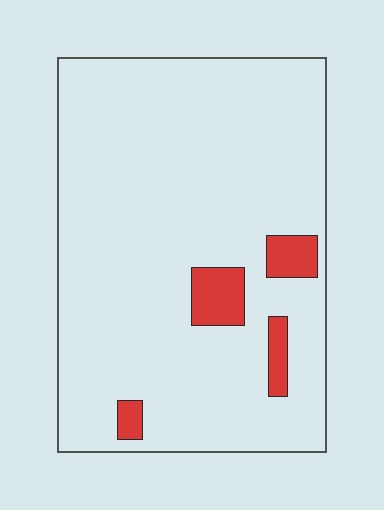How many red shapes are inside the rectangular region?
4.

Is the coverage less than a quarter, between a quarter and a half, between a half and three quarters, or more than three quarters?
Less than a quarter.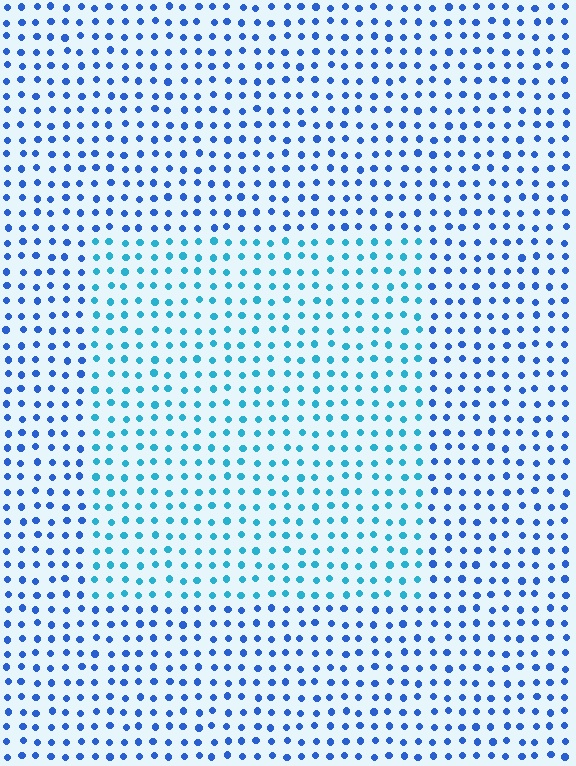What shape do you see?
I see a rectangle.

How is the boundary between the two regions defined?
The boundary is defined purely by a slight shift in hue (about 30 degrees). Spacing, size, and orientation are identical on both sides.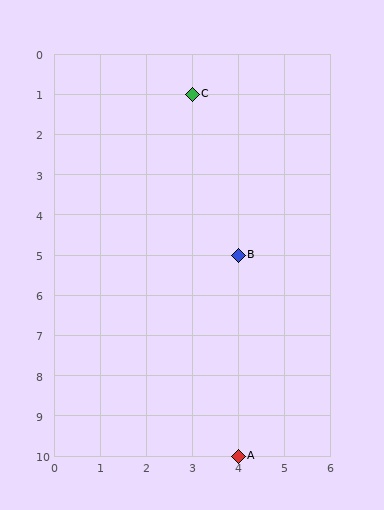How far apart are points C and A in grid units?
Points C and A are 1 column and 9 rows apart (about 9.1 grid units diagonally).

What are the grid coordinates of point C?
Point C is at grid coordinates (3, 1).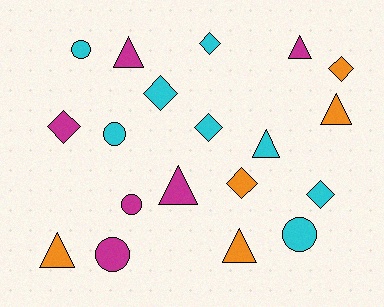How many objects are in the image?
There are 19 objects.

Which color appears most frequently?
Cyan, with 8 objects.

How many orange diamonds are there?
There are 2 orange diamonds.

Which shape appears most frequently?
Triangle, with 7 objects.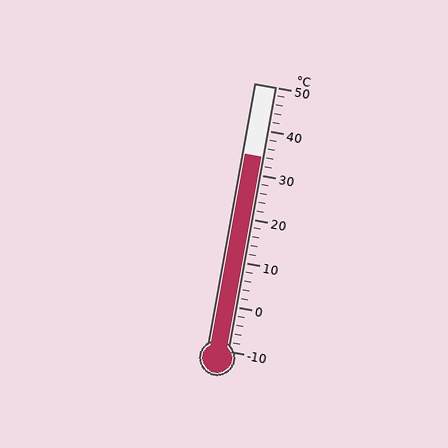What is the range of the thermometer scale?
The thermometer scale ranges from -10°C to 50°C.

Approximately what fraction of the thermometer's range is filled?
The thermometer is filled to approximately 75% of its range.